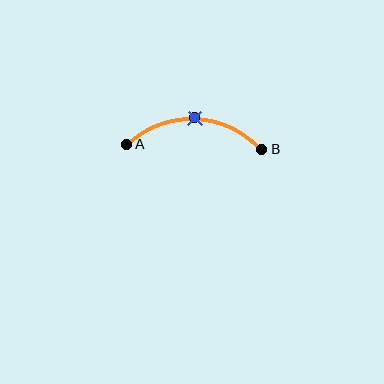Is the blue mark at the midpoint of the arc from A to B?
Yes. The blue mark lies on the arc at equal arc-length from both A and B — it is the arc midpoint.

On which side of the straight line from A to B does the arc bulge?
The arc bulges above the straight line connecting A and B.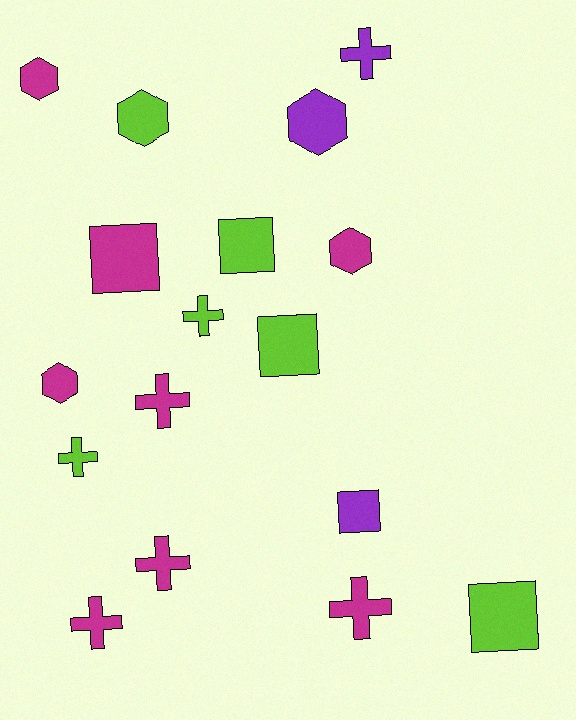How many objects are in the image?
There are 17 objects.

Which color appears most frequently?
Magenta, with 8 objects.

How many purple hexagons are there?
There is 1 purple hexagon.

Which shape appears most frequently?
Cross, with 7 objects.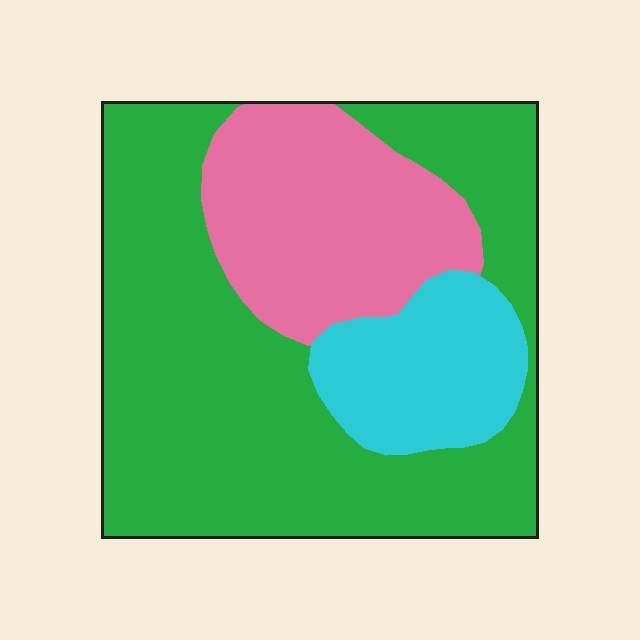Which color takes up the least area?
Cyan, at roughly 15%.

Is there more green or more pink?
Green.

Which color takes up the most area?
Green, at roughly 60%.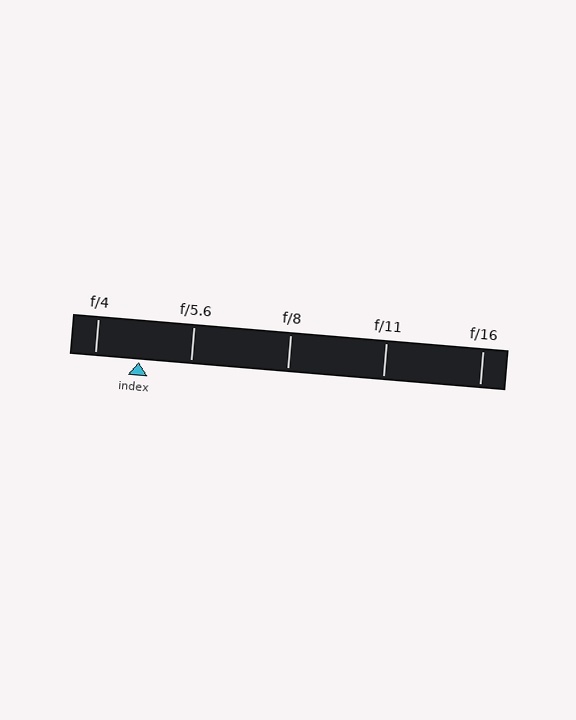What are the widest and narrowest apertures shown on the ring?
The widest aperture shown is f/4 and the narrowest is f/16.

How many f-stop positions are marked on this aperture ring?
There are 5 f-stop positions marked.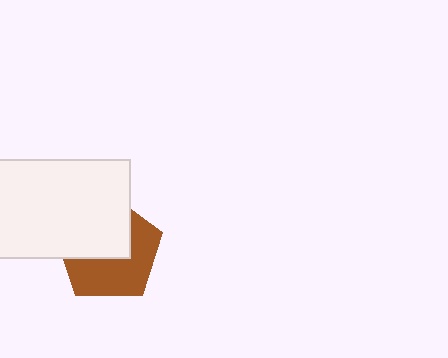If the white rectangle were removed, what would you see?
You would see the complete brown pentagon.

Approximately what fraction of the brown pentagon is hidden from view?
Roughly 49% of the brown pentagon is hidden behind the white rectangle.